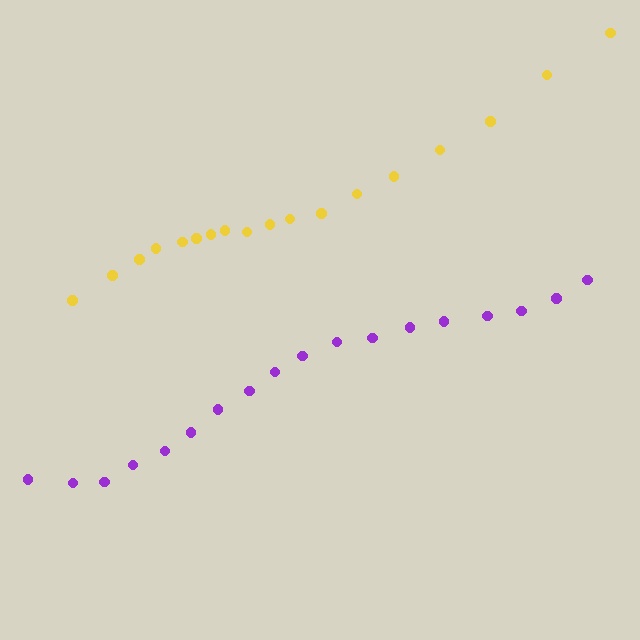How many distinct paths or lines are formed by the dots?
There are 2 distinct paths.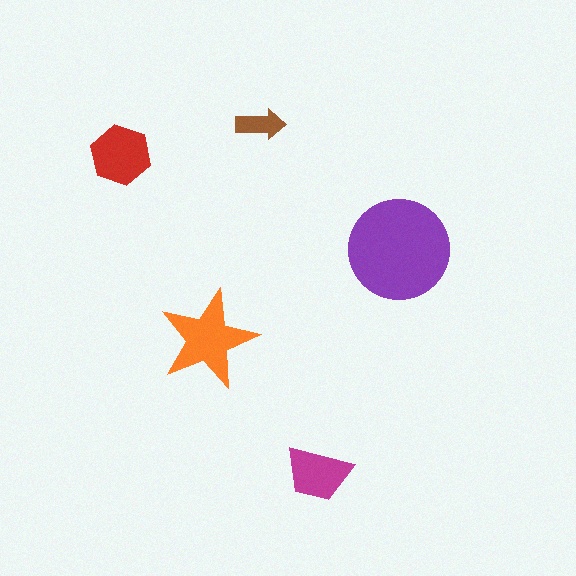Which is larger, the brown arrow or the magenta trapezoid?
The magenta trapezoid.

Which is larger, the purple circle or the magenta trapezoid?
The purple circle.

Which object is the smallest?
The brown arrow.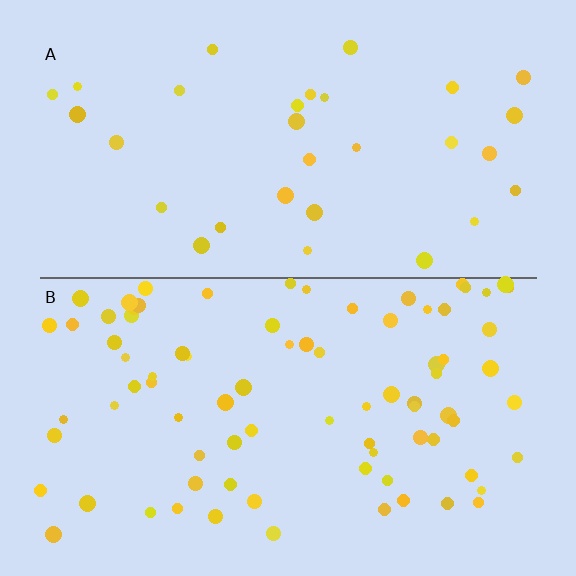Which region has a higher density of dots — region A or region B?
B (the bottom).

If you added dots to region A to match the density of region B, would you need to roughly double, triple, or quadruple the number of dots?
Approximately triple.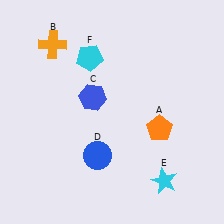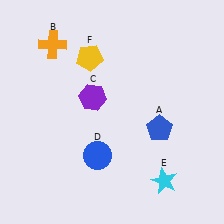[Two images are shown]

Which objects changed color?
A changed from orange to blue. C changed from blue to purple. F changed from cyan to yellow.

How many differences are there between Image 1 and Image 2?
There are 3 differences between the two images.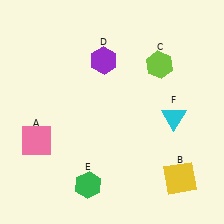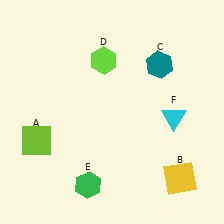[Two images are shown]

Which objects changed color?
A changed from pink to lime. C changed from lime to teal. D changed from purple to lime.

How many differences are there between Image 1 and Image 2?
There are 3 differences between the two images.